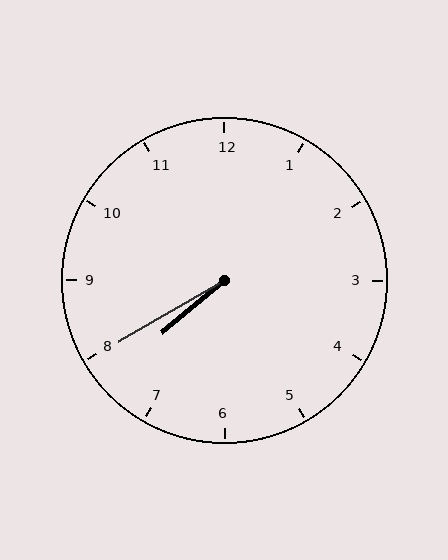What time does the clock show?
7:40.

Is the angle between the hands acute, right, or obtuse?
It is acute.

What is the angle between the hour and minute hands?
Approximately 10 degrees.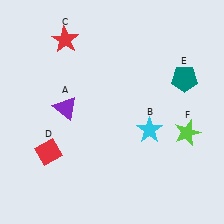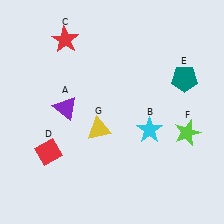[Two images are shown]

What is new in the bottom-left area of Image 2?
A yellow triangle (G) was added in the bottom-left area of Image 2.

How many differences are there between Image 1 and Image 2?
There is 1 difference between the two images.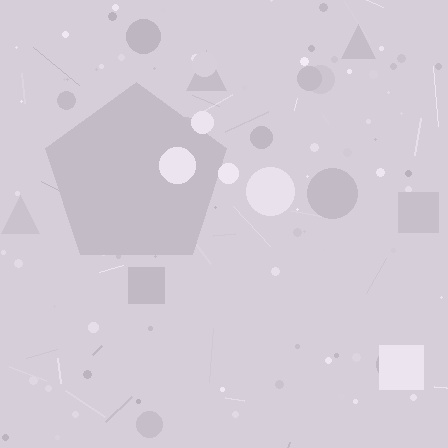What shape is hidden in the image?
A pentagon is hidden in the image.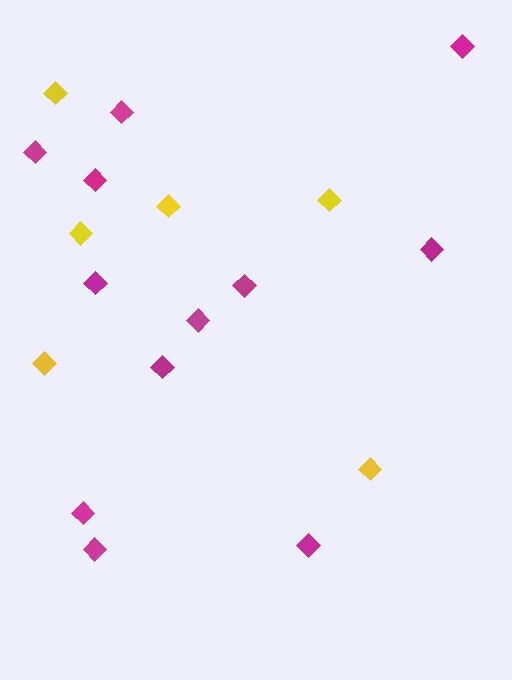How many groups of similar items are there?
There are 2 groups: one group of yellow diamonds (6) and one group of magenta diamonds (12).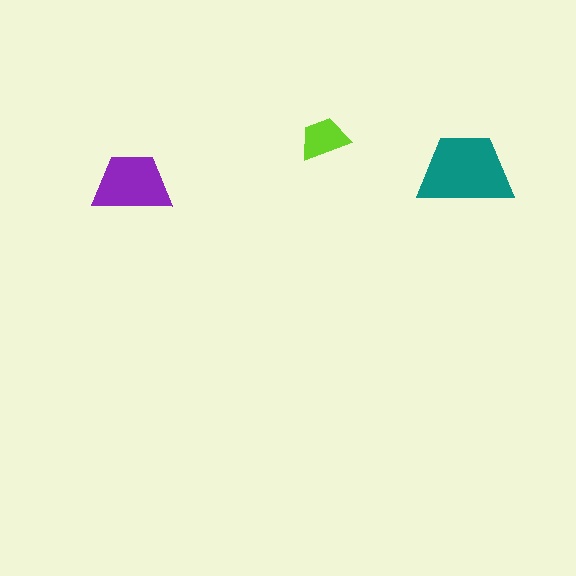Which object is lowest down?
The purple trapezoid is bottommost.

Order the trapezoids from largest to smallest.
the teal one, the purple one, the lime one.